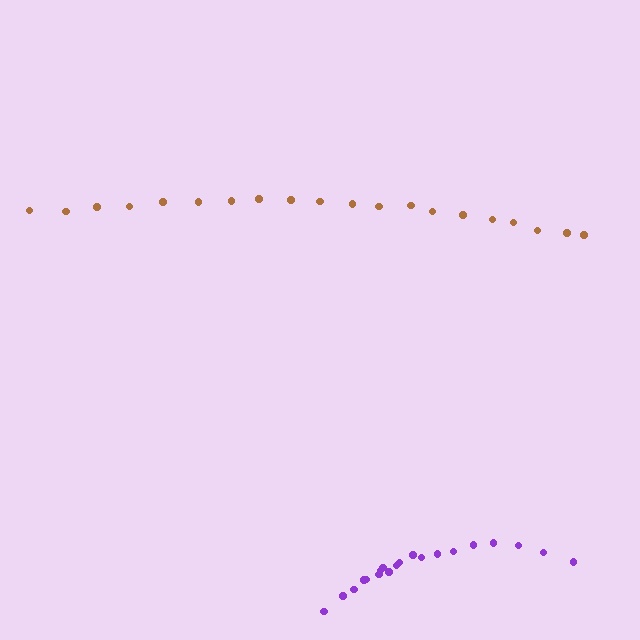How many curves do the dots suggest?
There are 2 distinct paths.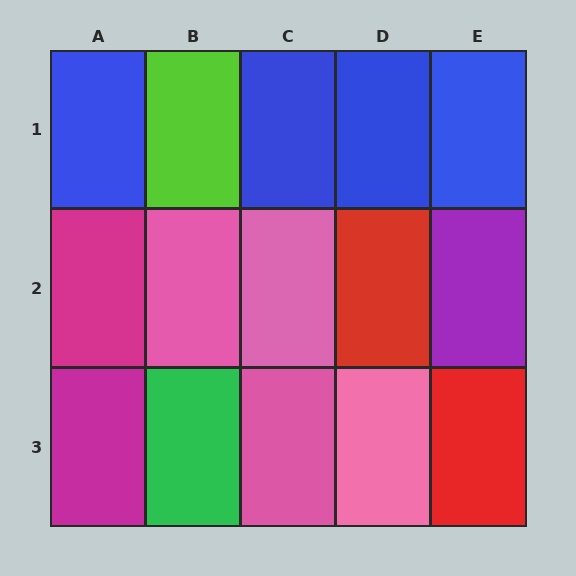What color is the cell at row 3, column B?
Green.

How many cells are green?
1 cell is green.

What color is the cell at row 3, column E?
Red.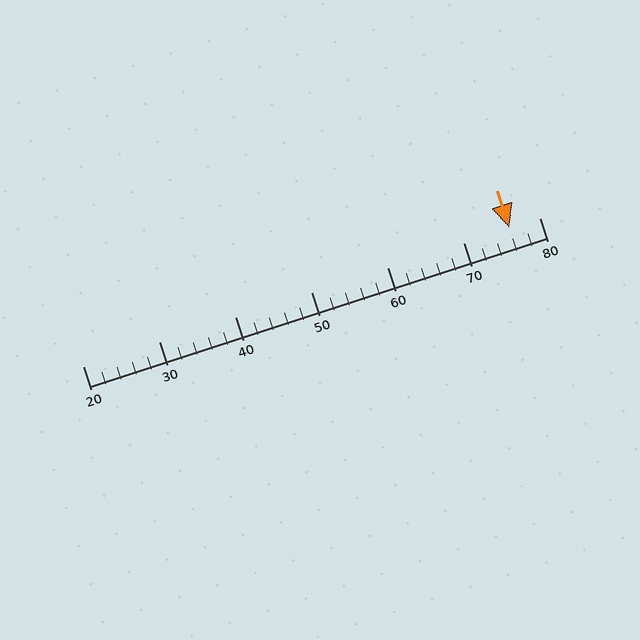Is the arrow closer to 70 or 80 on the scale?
The arrow is closer to 80.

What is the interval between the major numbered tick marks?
The major tick marks are spaced 10 units apart.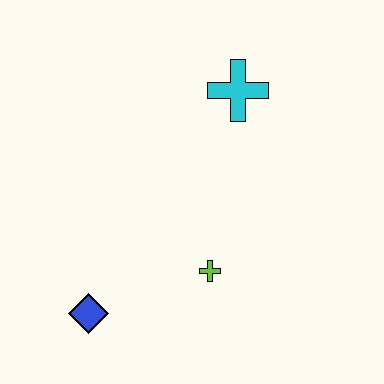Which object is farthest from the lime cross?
The cyan cross is farthest from the lime cross.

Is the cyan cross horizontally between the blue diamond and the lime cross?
No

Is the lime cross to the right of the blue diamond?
Yes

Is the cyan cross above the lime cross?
Yes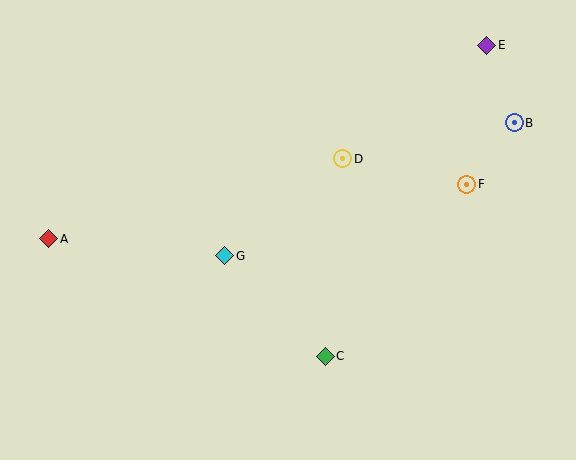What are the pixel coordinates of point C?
Point C is at (325, 356).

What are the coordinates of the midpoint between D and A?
The midpoint between D and A is at (196, 199).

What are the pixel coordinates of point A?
Point A is at (49, 239).